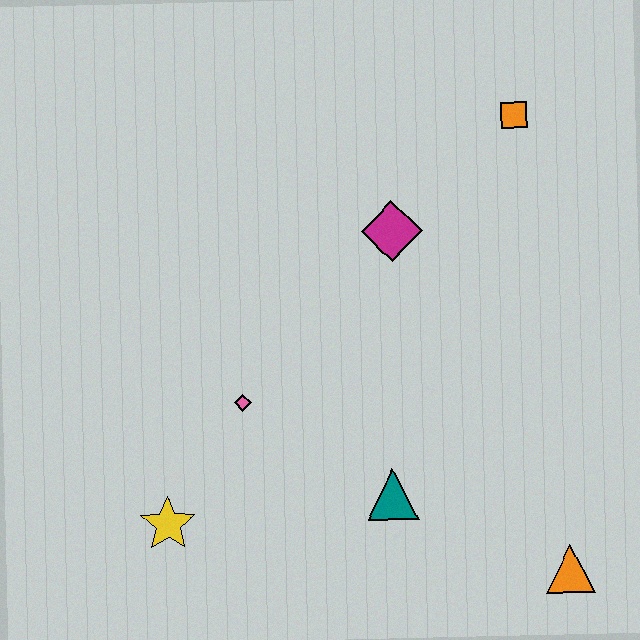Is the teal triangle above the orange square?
No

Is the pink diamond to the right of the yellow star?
Yes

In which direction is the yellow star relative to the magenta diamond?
The yellow star is below the magenta diamond.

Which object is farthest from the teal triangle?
The orange square is farthest from the teal triangle.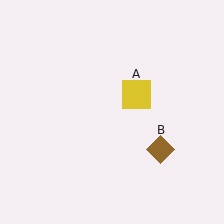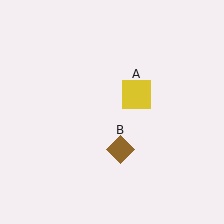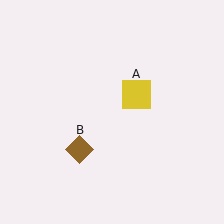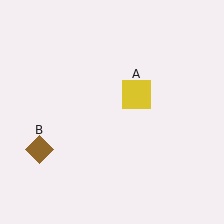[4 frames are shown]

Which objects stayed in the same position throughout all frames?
Yellow square (object A) remained stationary.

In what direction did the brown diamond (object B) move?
The brown diamond (object B) moved left.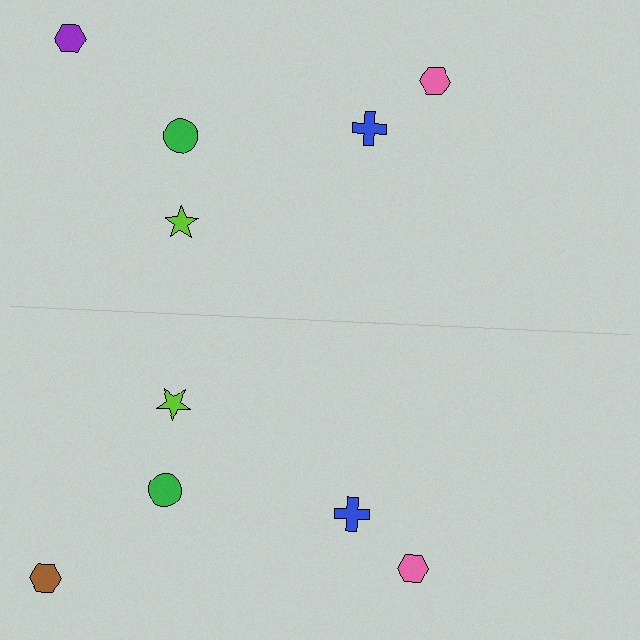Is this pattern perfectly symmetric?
No, the pattern is not perfectly symmetric. The brown hexagon on the bottom side breaks the symmetry — its mirror counterpart is purple.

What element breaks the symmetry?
The brown hexagon on the bottom side breaks the symmetry — its mirror counterpart is purple.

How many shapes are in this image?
There are 10 shapes in this image.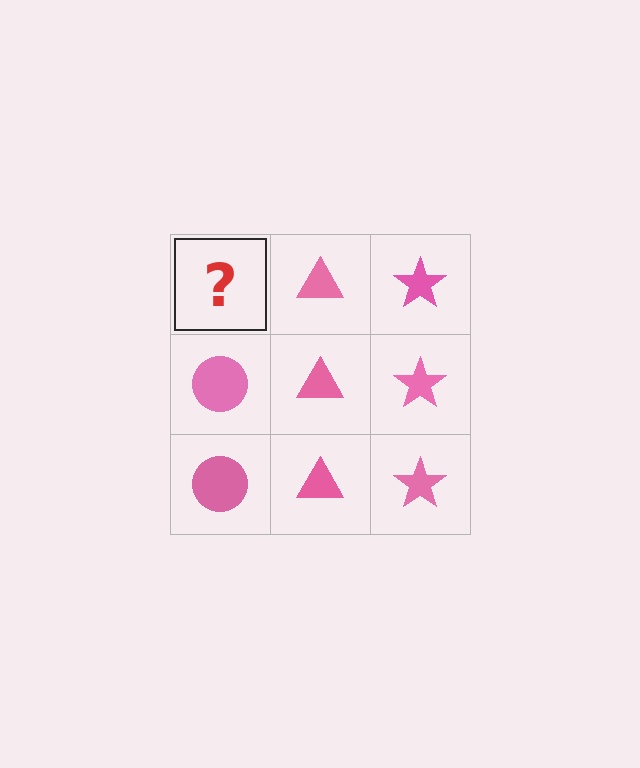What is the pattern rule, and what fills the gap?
The rule is that each column has a consistent shape. The gap should be filled with a pink circle.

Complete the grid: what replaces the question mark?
The question mark should be replaced with a pink circle.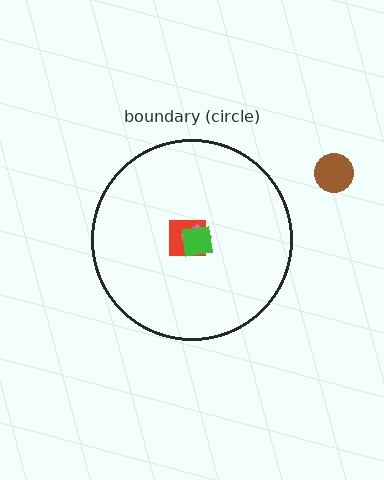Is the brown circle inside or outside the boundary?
Outside.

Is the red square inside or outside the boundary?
Inside.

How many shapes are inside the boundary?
3 inside, 1 outside.